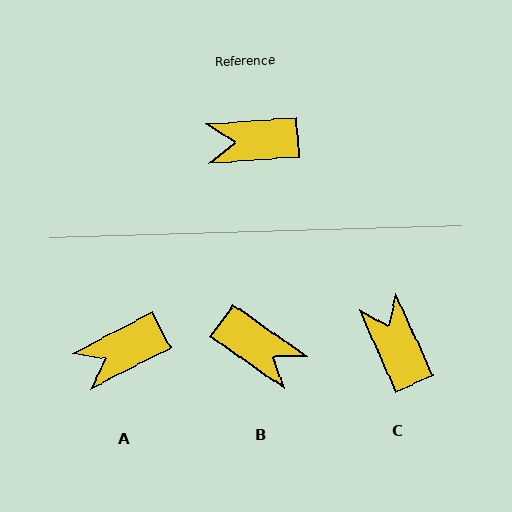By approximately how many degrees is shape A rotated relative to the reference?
Approximately 23 degrees counter-clockwise.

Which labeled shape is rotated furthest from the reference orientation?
B, about 141 degrees away.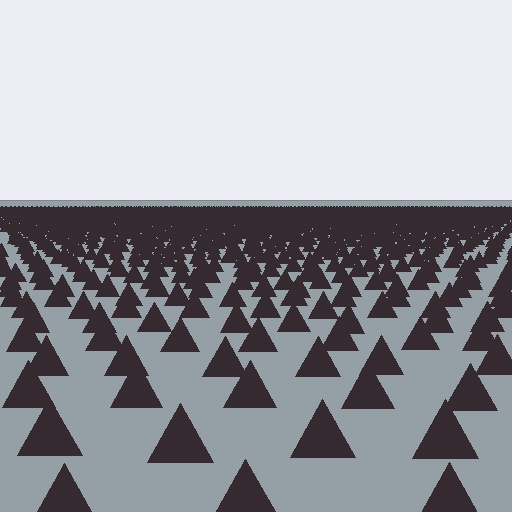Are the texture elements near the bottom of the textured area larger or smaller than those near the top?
Larger. Near the bottom, elements are closer to the viewer and appear at a bigger on-screen size.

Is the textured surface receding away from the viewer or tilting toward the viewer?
The surface is receding away from the viewer. Texture elements get smaller and denser toward the top.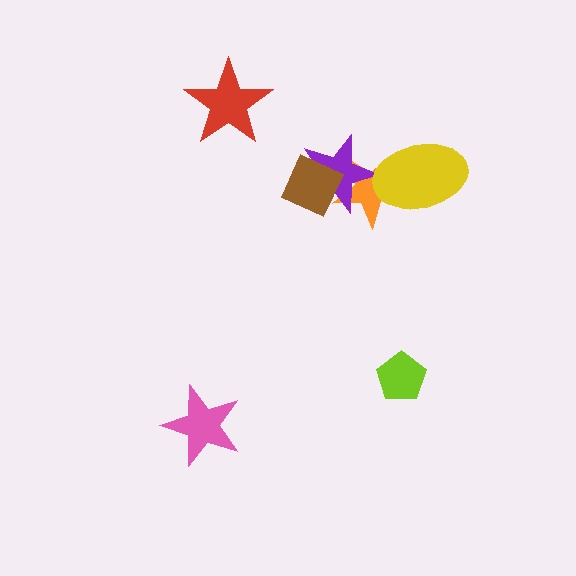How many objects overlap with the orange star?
3 objects overlap with the orange star.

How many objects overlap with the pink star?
0 objects overlap with the pink star.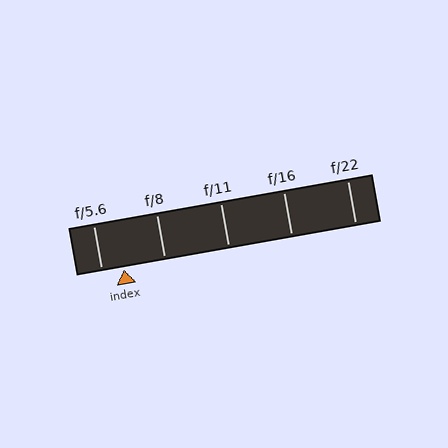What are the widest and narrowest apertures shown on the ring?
The widest aperture shown is f/5.6 and the narrowest is f/22.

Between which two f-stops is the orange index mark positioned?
The index mark is between f/5.6 and f/8.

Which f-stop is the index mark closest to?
The index mark is closest to f/5.6.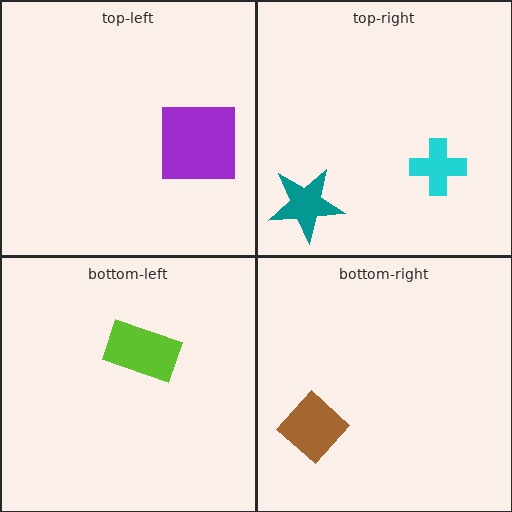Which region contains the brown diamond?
The bottom-right region.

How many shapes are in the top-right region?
2.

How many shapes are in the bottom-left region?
1.